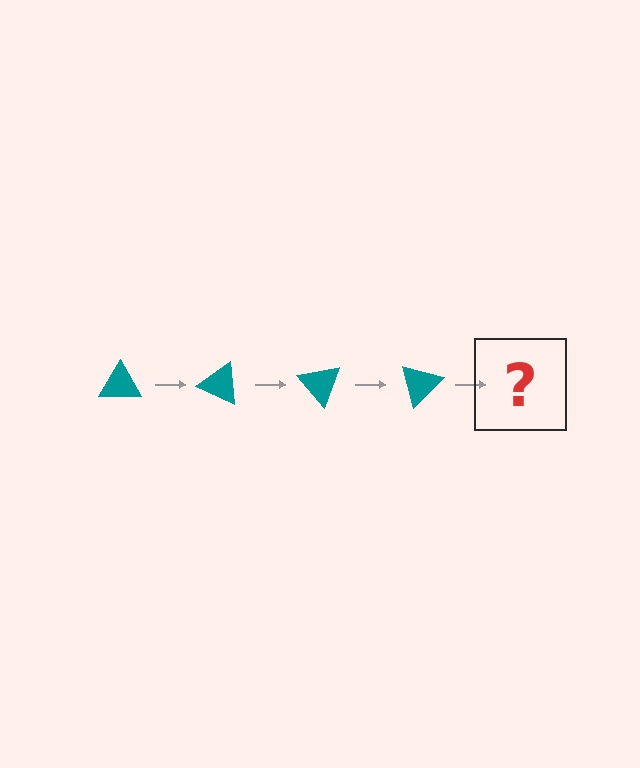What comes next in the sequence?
The next element should be a teal triangle rotated 100 degrees.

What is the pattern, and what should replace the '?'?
The pattern is that the triangle rotates 25 degrees each step. The '?' should be a teal triangle rotated 100 degrees.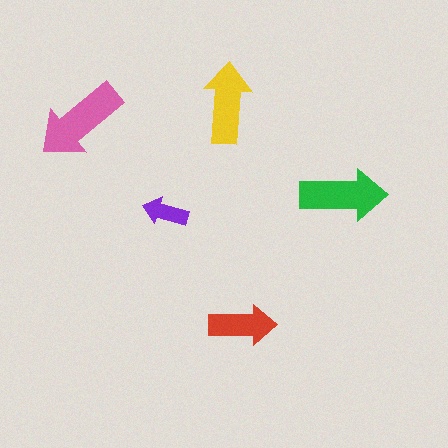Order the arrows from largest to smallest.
the pink one, the green one, the yellow one, the red one, the purple one.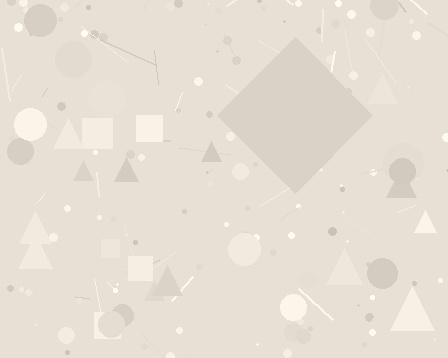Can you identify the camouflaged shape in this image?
The camouflaged shape is a diamond.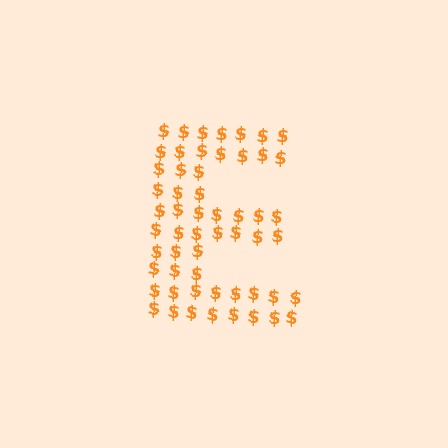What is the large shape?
The large shape is the letter E.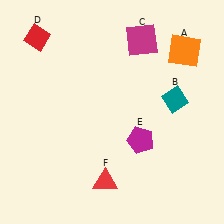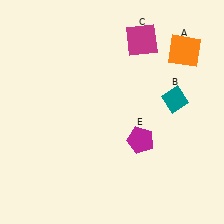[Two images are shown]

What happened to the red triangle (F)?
The red triangle (F) was removed in Image 2. It was in the bottom-left area of Image 1.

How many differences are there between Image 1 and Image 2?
There are 2 differences between the two images.